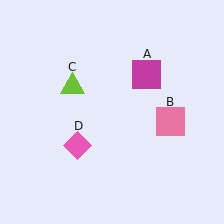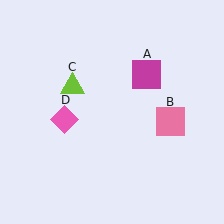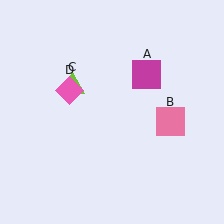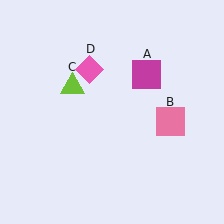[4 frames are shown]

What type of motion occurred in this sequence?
The pink diamond (object D) rotated clockwise around the center of the scene.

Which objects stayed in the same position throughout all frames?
Magenta square (object A) and pink square (object B) and lime triangle (object C) remained stationary.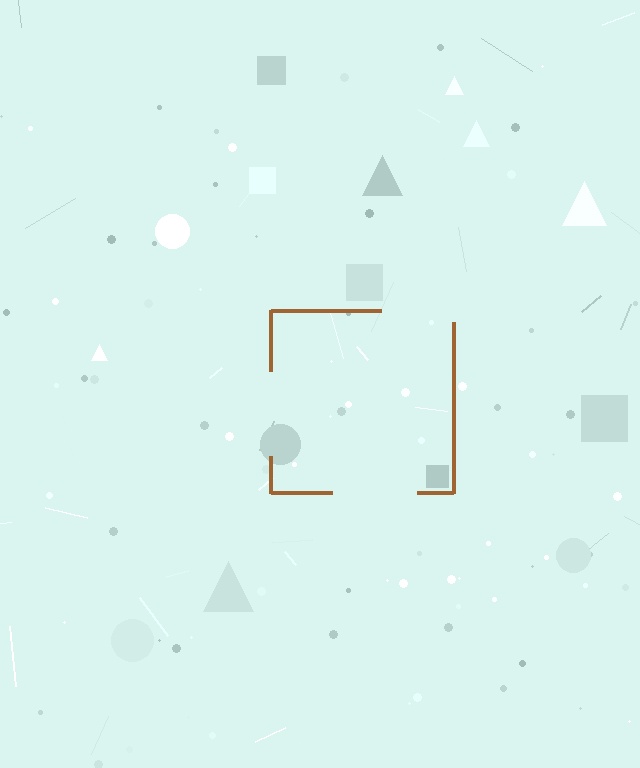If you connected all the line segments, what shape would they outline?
They would outline a square.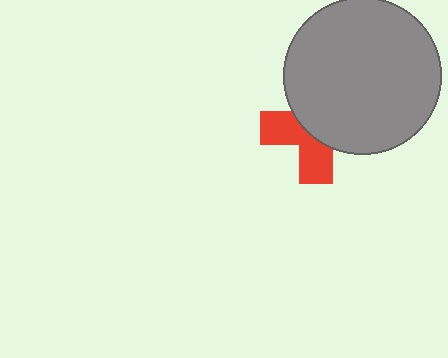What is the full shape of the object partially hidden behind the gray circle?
The partially hidden object is a red cross.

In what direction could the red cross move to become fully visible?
The red cross could move toward the lower-left. That would shift it out from behind the gray circle entirely.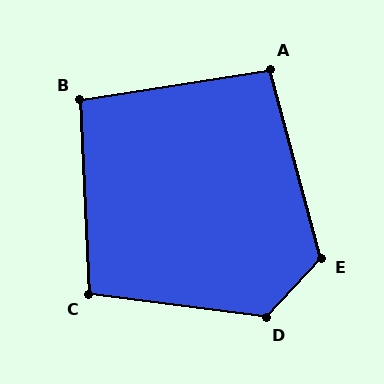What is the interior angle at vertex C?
Approximately 100 degrees (obtuse).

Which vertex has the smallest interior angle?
A, at approximately 96 degrees.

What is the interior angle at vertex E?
Approximately 122 degrees (obtuse).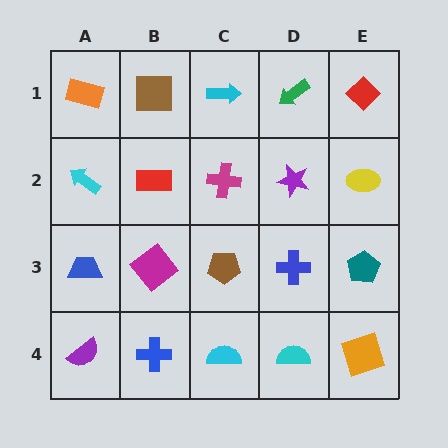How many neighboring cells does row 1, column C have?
3.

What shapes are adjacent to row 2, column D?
A green arrow (row 1, column D), a blue cross (row 3, column D), a magenta cross (row 2, column C), a yellow ellipse (row 2, column E).